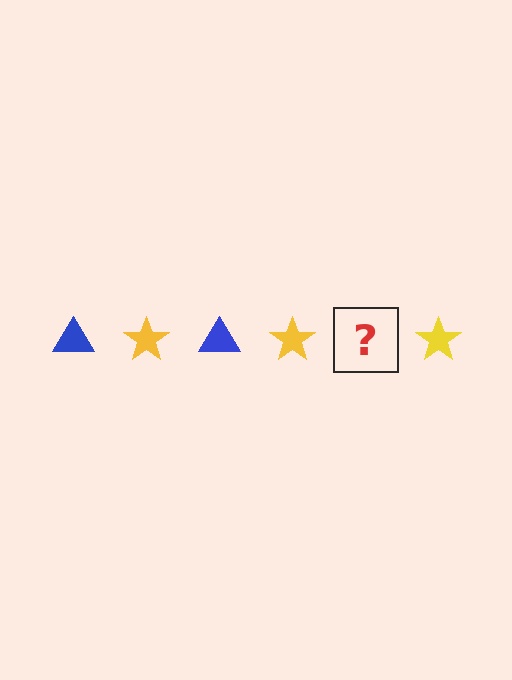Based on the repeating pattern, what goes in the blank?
The blank should be a blue triangle.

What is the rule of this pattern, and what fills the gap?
The rule is that the pattern alternates between blue triangle and yellow star. The gap should be filled with a blue triangle.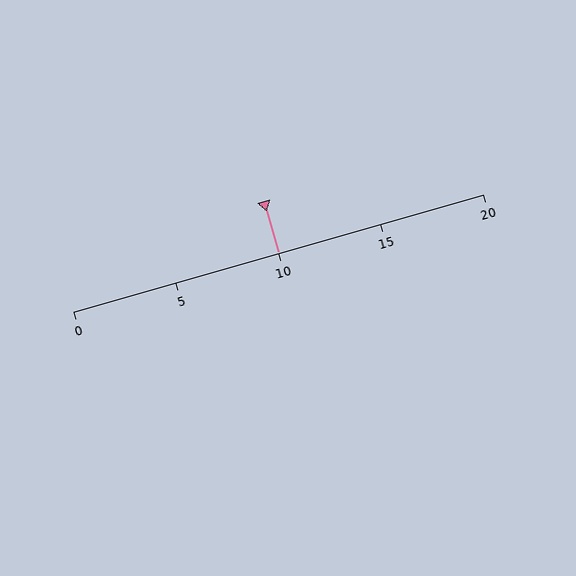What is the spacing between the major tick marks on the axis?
The major ticks are spaced 5 apart.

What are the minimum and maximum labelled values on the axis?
The axis runs from 0 to 20.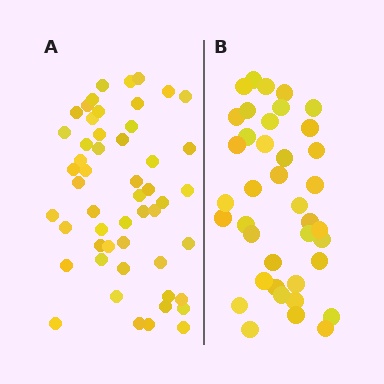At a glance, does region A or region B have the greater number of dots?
Region A (the left region) has more dots.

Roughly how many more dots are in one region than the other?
Region A has approximately 15 more dots than region B.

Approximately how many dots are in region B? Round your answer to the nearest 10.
About 40 dots. (The exact count is 39, which rounds to 40.)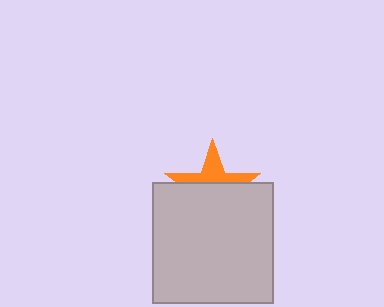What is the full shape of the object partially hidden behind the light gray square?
The partially hidden object is an orange star.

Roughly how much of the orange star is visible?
A small part of it is visible (roughly 37%).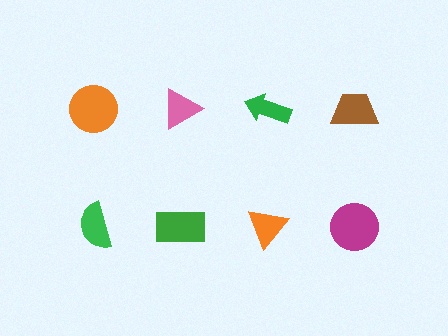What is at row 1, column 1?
An orange circle.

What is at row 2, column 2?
A green rectangle.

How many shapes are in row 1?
4 shapes.